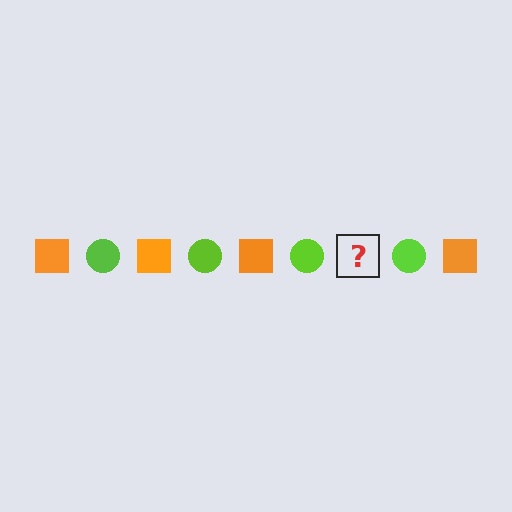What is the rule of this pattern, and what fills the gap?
The rule is that the pattern alternates between orange square and lime circle. The gap should be filled with an orange square.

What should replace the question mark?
The question mark should be replaced with an orange square.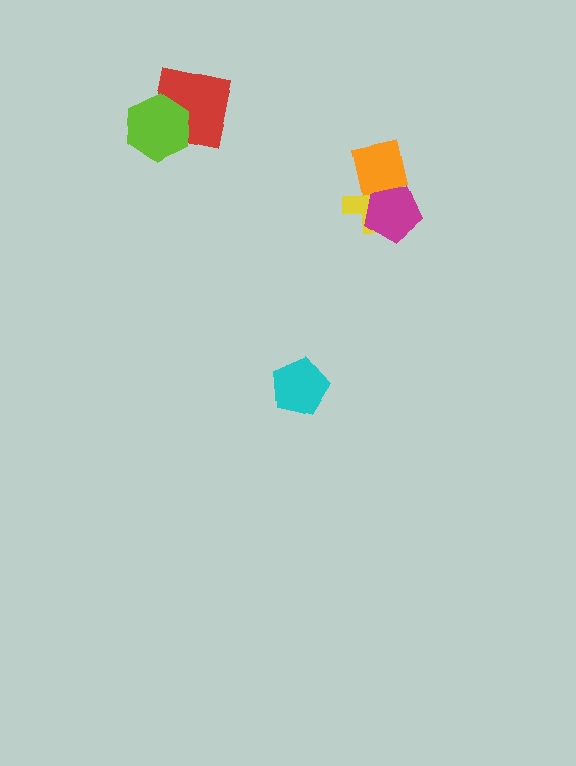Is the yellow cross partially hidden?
Yes, it is partially covered by another shape.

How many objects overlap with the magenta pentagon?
2 objects overlap with the magenta pentagon.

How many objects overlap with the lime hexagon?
1 object overlaps with the lime hexagon.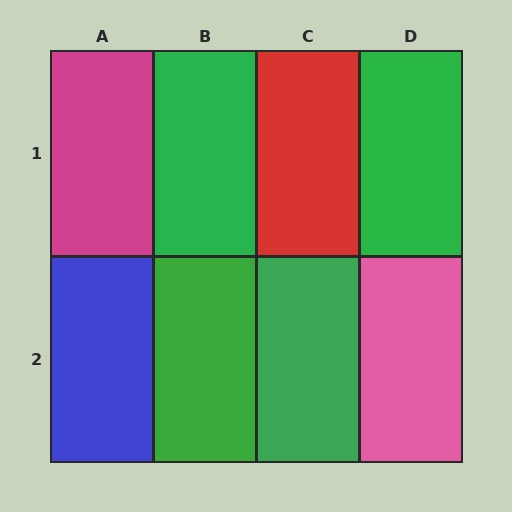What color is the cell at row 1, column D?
Green.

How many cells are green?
4 cells are green.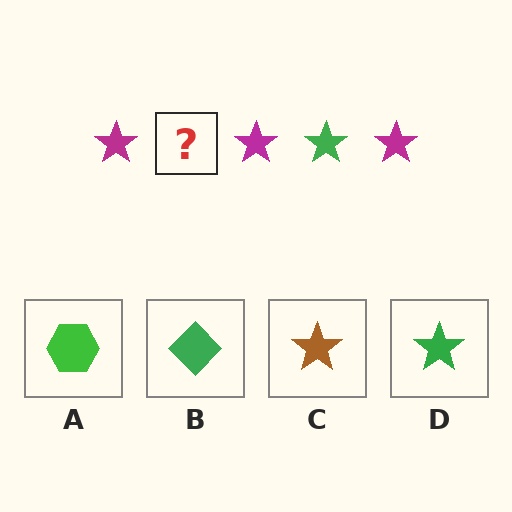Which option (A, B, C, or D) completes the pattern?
D.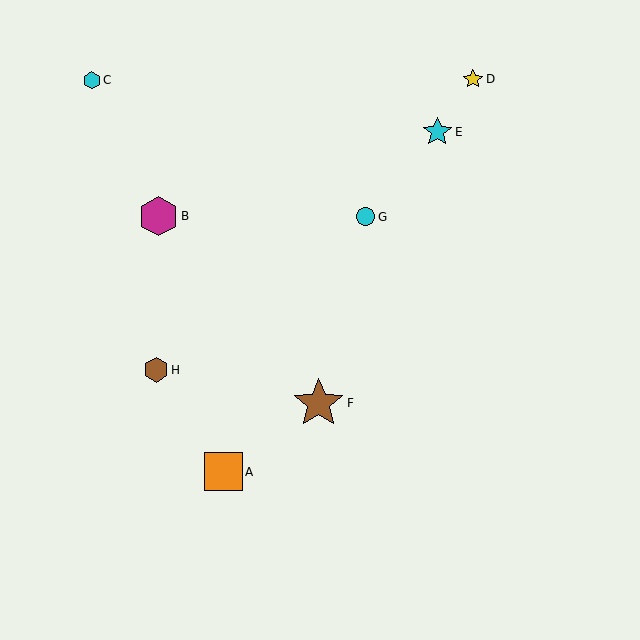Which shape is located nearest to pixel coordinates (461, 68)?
The yellow star (labeled D) at (473, 79) is nearest to that location.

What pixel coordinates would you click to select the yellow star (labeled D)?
Click at (473, 79) to select the yellow star D.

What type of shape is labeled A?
Shape A is an orange square.